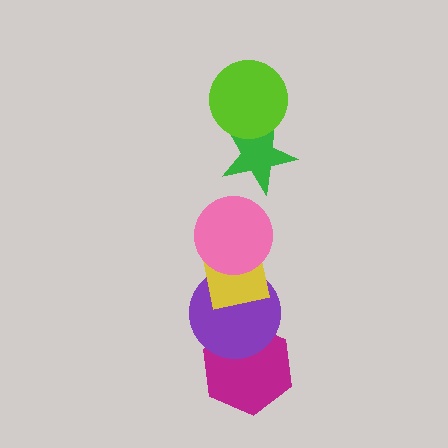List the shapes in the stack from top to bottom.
From top to bottom: the lime circle, the green star, the pink circle, the yellow square, the purple circle, the magenta hexagon.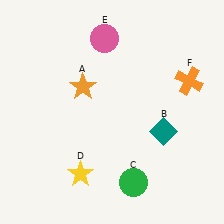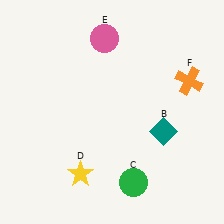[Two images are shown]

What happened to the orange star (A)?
The orange star (A) was removed in Image 2. It was in the top-left area of Image 1.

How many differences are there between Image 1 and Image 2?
There is 1 difference between the two images.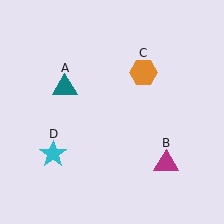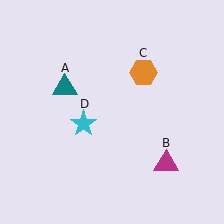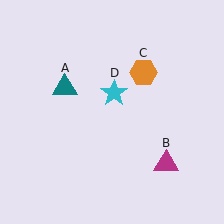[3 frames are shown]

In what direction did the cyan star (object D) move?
The cyan star (object D) moved up and to the right.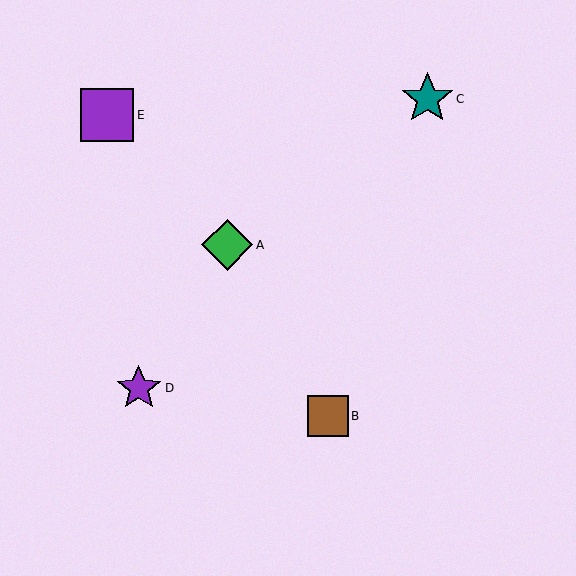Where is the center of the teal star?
The center of the teal star is at (427, 99).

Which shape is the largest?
The purple square (labeled E) is the largest.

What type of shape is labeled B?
Shape B is a brown square.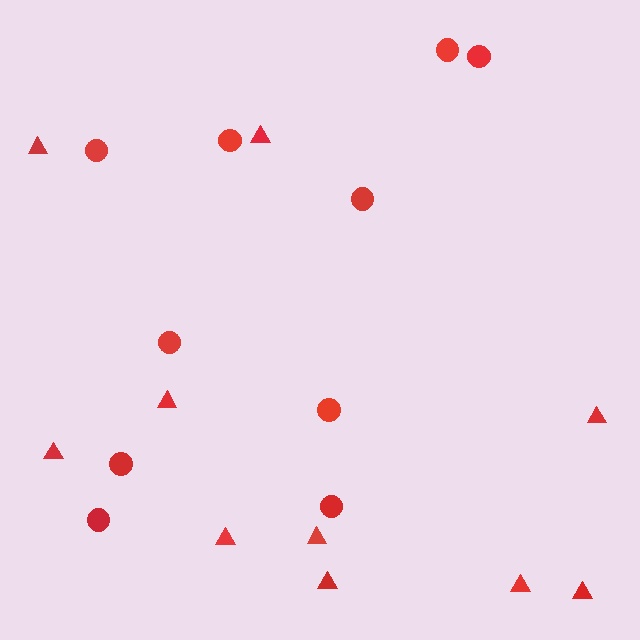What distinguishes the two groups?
There are 2 groups: one group of triangles (10) and one group of circles (10).